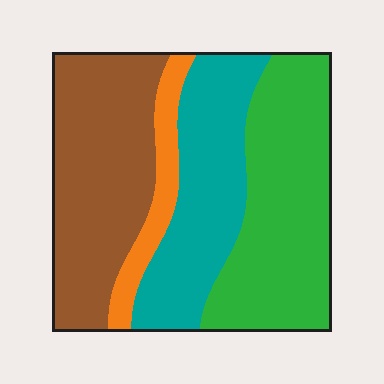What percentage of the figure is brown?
Brown covers 32% of the figure.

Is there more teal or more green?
Green.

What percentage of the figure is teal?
Teal takes up about one quarter (1/4) of the figure.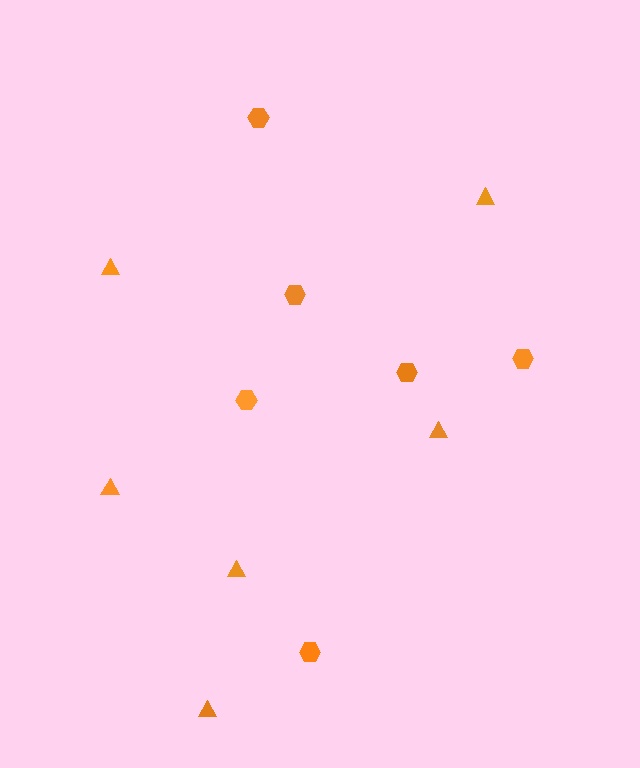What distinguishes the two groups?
There are 2 groups: one group of hexagons (6) and one group of triangles (6).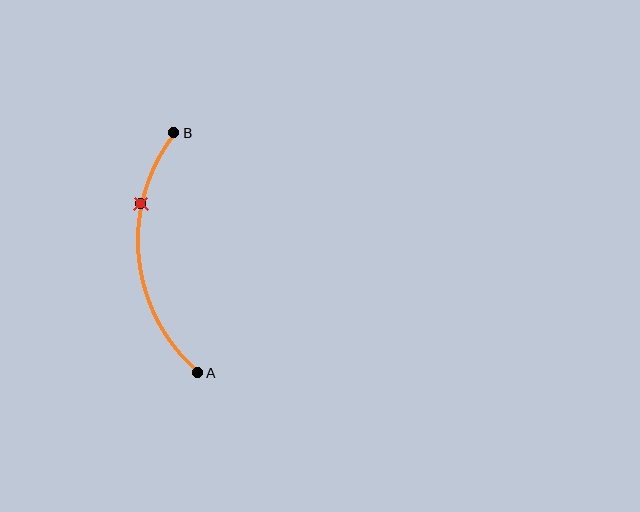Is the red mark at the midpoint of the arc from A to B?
No. The red mark lies on the arc but is closer to endpoint B. The arc midpoint would be at the point on the curve equidistant along the arc from both A and B.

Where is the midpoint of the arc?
The arc midpoint is the point on the curve farthest from the straight line joining A and B. It sits to the left of that line.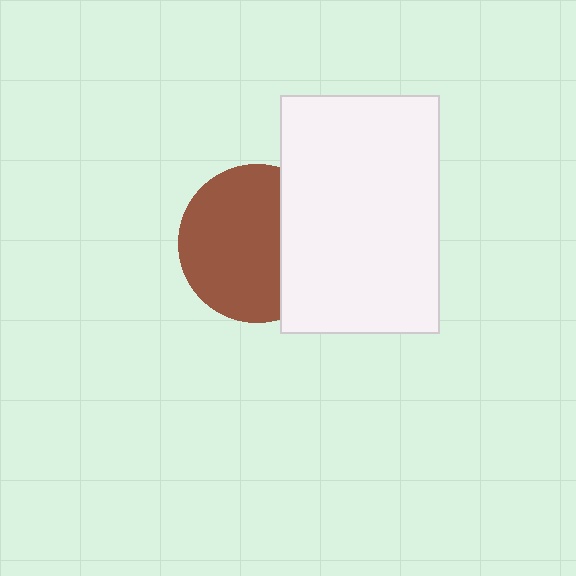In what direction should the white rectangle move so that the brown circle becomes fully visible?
The white rectangle should move right. That is the shortest direction to clear the overlap and leave the brown circle fully visible.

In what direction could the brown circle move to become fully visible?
The brown circle could move left. That would shift it out from behind the white rectangle entirely.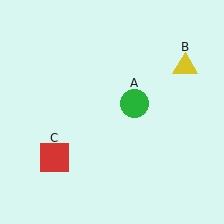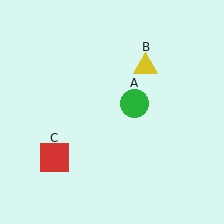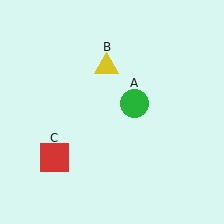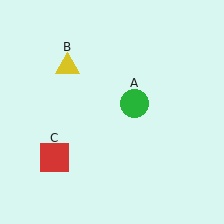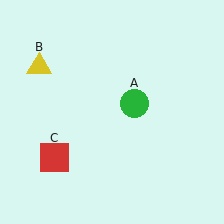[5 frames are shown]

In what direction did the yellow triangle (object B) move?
The yellow triangle (object B) moved left.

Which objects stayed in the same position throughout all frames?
Green circle (object A) and red square (object C) remained stationary.